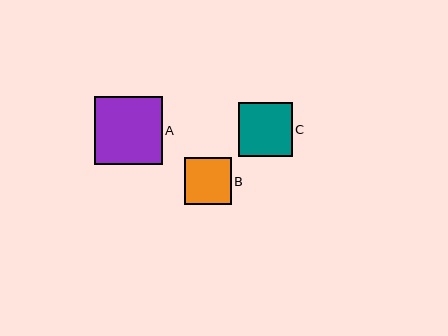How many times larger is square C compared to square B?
Square C is approximately 1.1 times the size of square B.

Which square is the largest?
Square A is the largest with a size of approximately 68 pixels.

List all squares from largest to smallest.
From largest to smallest: A, C, B.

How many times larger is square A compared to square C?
Square A is approximately 1.3 times the size of square C.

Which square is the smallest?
Square B is the smallest with a size of approximately 47 pixels.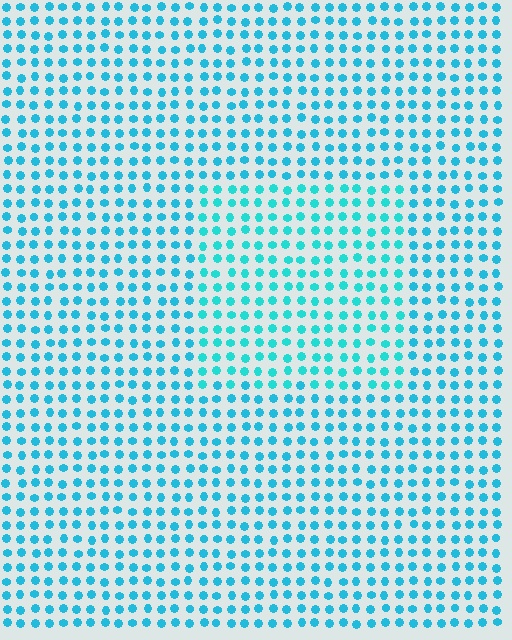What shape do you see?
I see a rectangle.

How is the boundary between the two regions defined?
The boundary is defined purely by a slight shift in hue (about 14 degrees). Spacing, size, and orientation are identical on both sides.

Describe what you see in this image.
The image is filled with small cyan elements in a uniform arrangement. A rectangle-shaped region is visible where the elements are tinted to a slightly different hue, forming a subtle color boundary.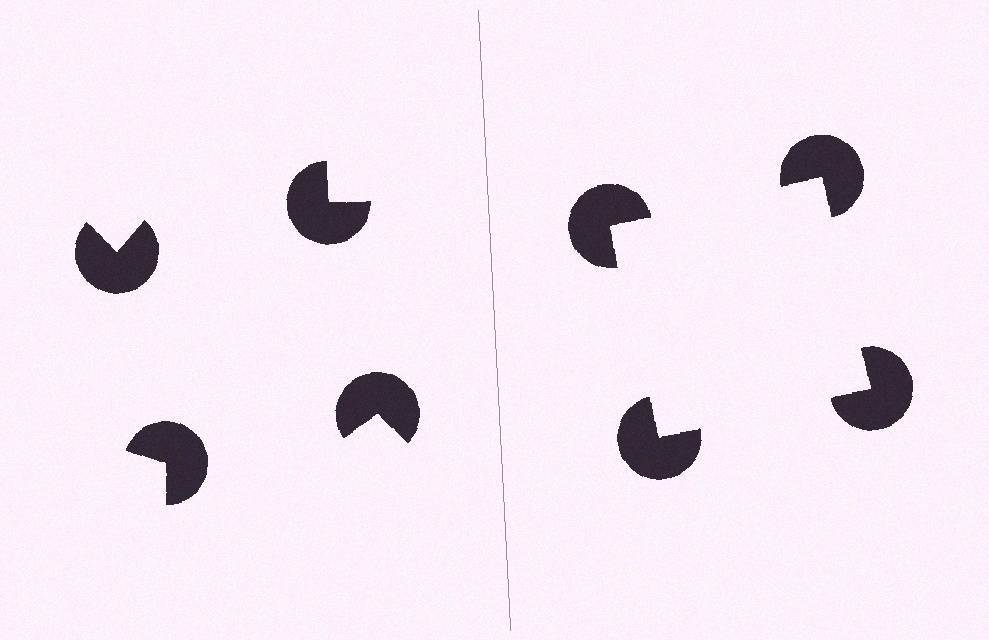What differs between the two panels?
The pac-man discs are positioned identically on both sides; only the wedge orientations differ. On the right they align to a square; on the left they are misaligned.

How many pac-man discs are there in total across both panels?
8 — 4 on each side.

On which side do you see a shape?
An illusory square appears on the right side. On the left side the wedge cuts are rotated, so no coherent shape forms.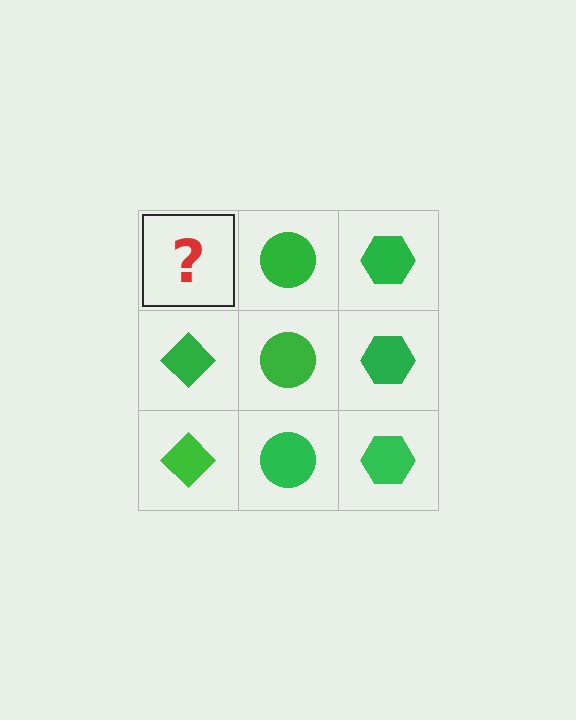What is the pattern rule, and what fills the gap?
The rule is that each column has a consistent shape. The gap should be filled with a green diamond.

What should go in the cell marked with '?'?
The missing cell should contain a green diamond.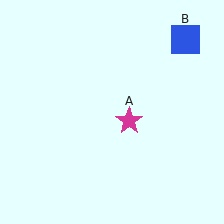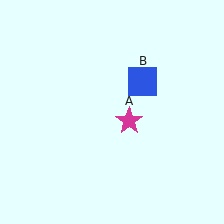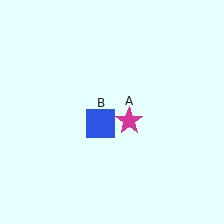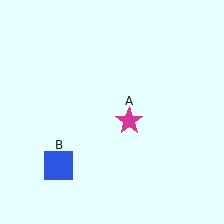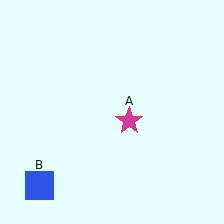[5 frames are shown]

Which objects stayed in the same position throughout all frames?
Magenta star (object A) remained stationary.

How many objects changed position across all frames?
1 object changed position: blue square (object B).